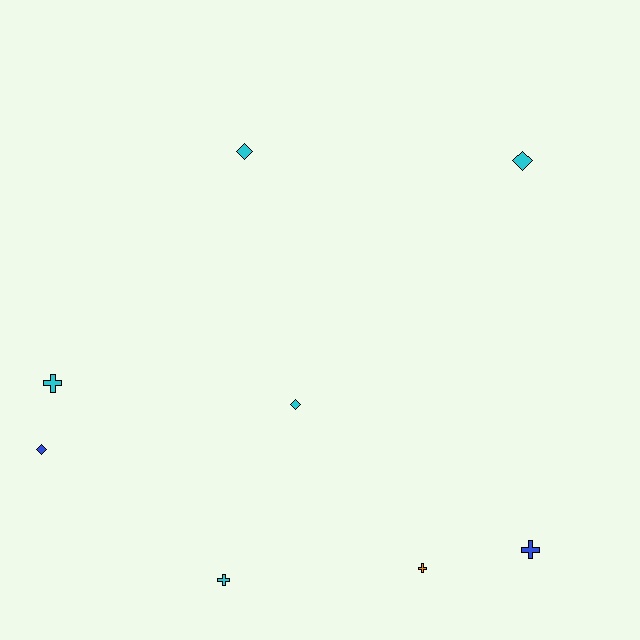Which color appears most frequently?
Cyan, with 5 objects.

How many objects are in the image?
There are 8 objects.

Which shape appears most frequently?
Cross, with 4 objects.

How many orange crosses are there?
There is 1 orange cross.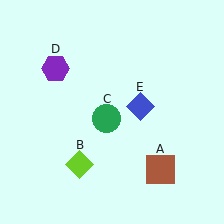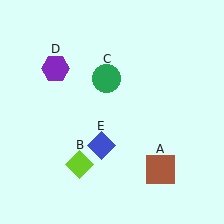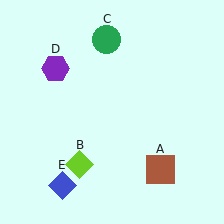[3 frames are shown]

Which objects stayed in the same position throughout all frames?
Brown square (object A) and lime diamond (object B) and purple hexagon (object D) remained stationary.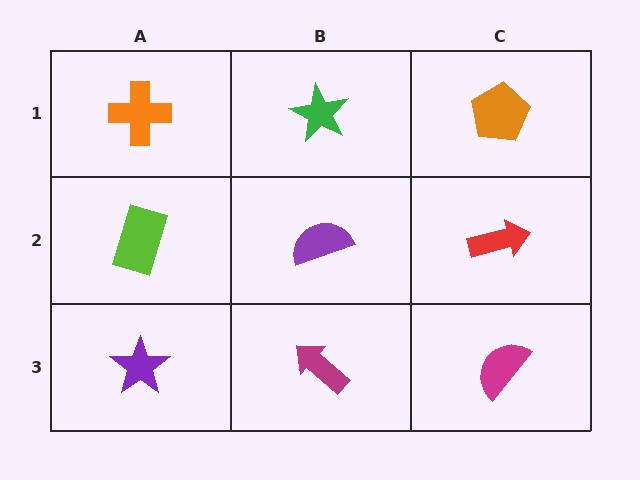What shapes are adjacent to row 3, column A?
A lime rectangle (row 2, column A), a magenta arrow (row 3, column B).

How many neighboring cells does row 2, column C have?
3.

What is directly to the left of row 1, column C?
A green star.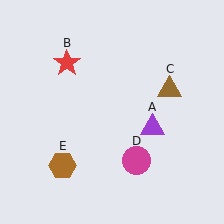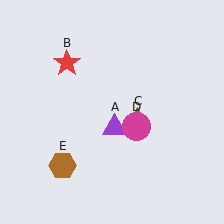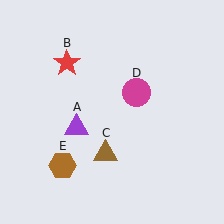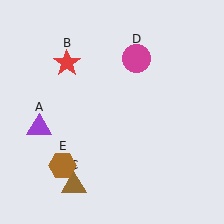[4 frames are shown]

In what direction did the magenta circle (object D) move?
The magenta circle (object D) moved up.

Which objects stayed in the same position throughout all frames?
Red star (object B) and brown hexagon (object E) remained stationary.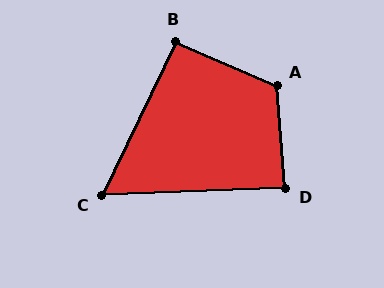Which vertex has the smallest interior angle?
C, at approximately 62 degrees.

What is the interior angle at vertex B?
Approximately 92 degrees (approximately right).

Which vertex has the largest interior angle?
A, at approximately 118 degrees.